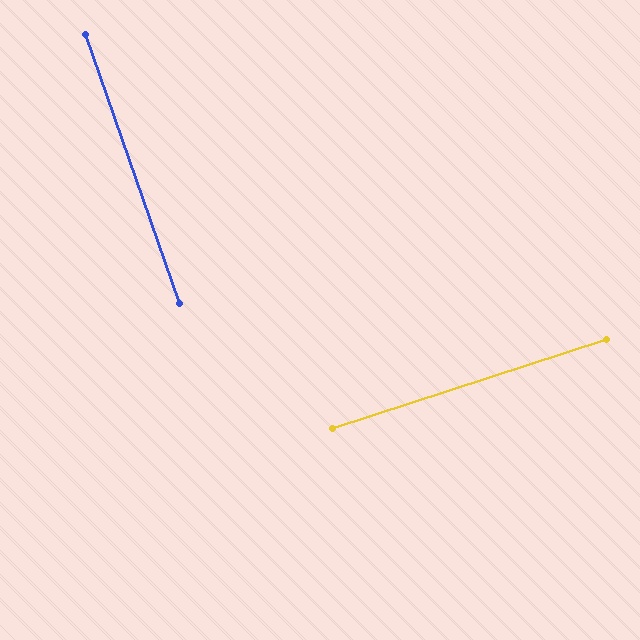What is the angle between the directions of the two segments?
Approximately 89 degrees.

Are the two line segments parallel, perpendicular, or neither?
Perpendicular — they meet at approximately 89°.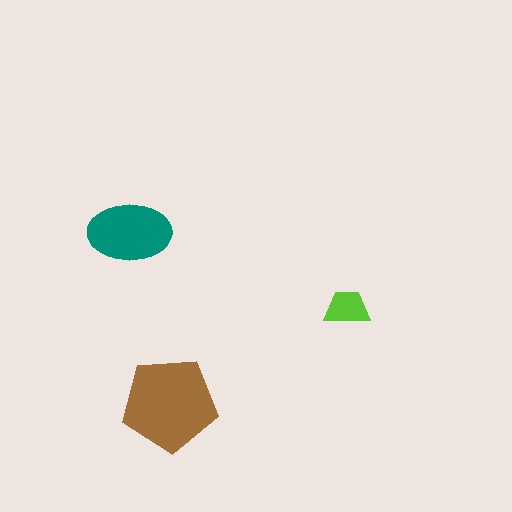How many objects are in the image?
There are 3 objects in the image.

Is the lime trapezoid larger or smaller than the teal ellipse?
Smaller.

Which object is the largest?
The brown pentagon.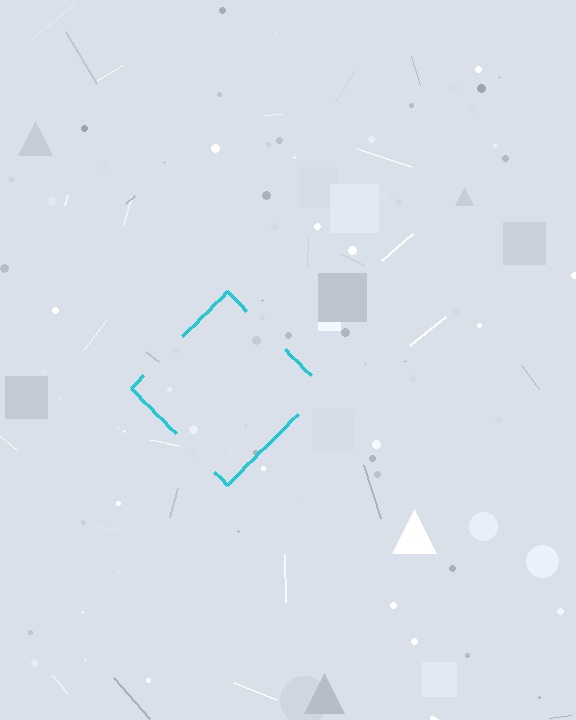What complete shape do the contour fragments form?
The contour fragments form a diamond.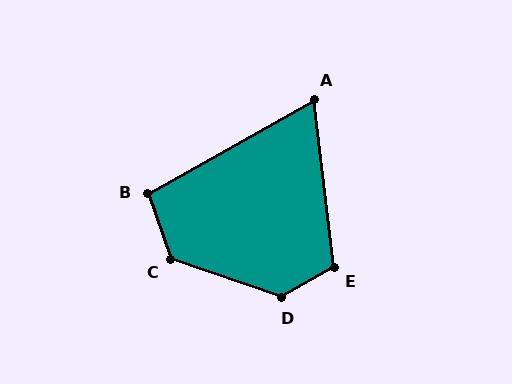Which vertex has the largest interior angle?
D, at approximately 131 degrees.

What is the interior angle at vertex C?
Approximately 128 degrees (obtuse).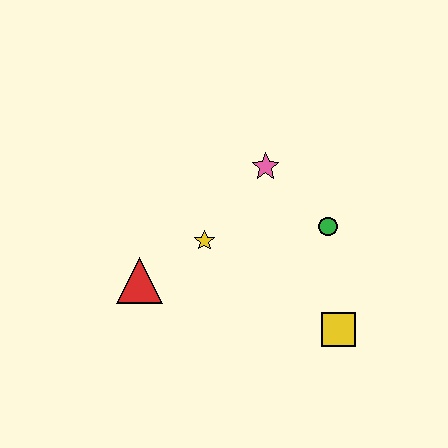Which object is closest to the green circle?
The pink star is closest to the green circle.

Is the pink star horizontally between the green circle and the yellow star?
Yes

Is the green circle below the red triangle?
No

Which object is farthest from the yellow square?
The red triangle is farthest from the yellow square.